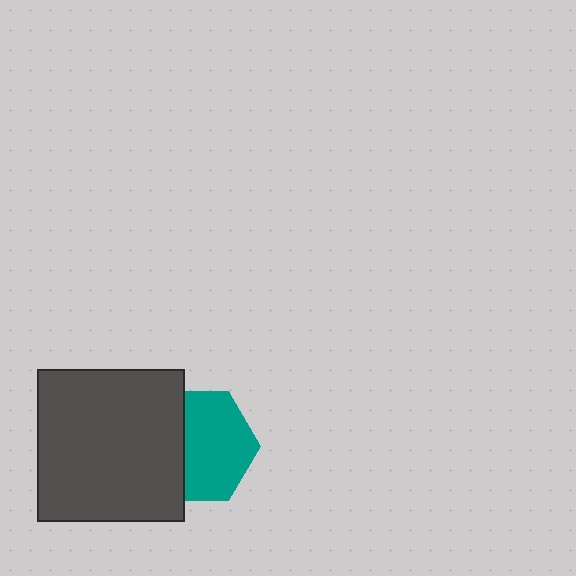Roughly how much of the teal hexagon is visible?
About half of it is visible (roughly 62%).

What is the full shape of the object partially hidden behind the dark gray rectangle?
The partially hidden object is a teal hexagon.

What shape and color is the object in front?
The object in front is a dark gray rectangle.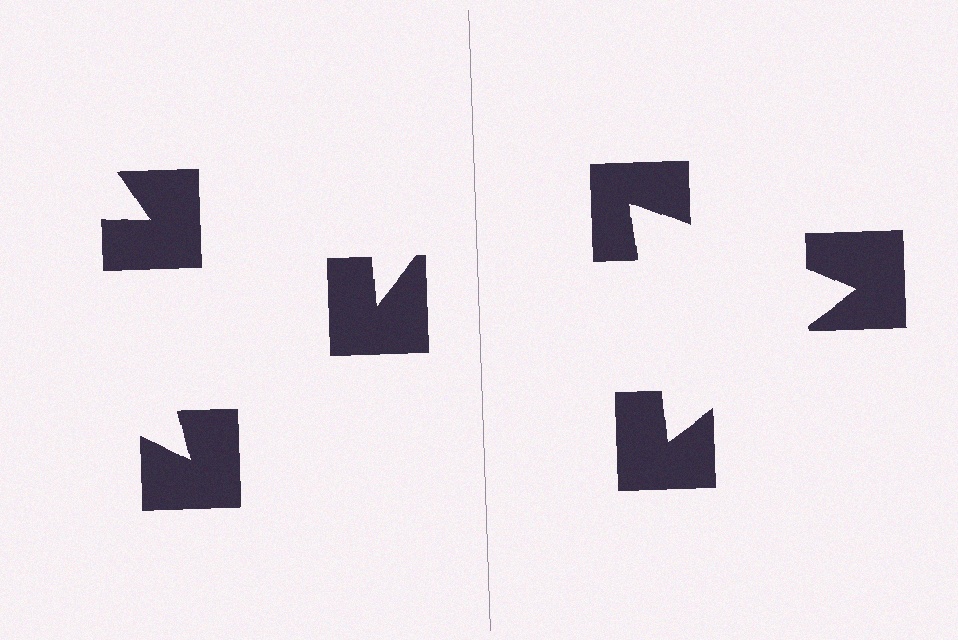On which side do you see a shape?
An illusory triangle appears on the right side. On the left side the wedge cuts are rotated, so no coherent shape forms.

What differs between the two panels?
The notched squares are positioned identically on both sides; only the wedge orientations differ. On the right they align to a triangle; on the left they are misaligned.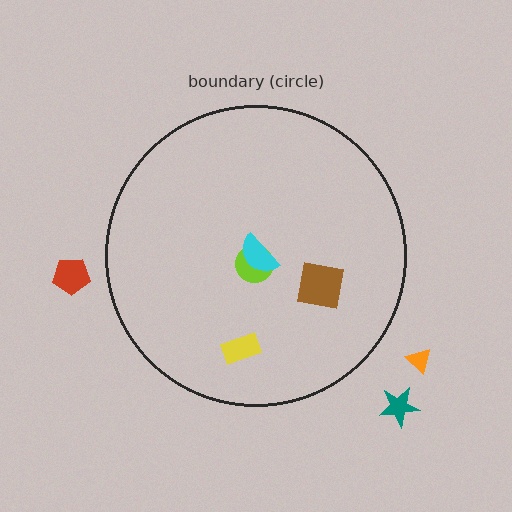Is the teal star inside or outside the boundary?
Outside.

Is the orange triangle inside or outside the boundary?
Outside.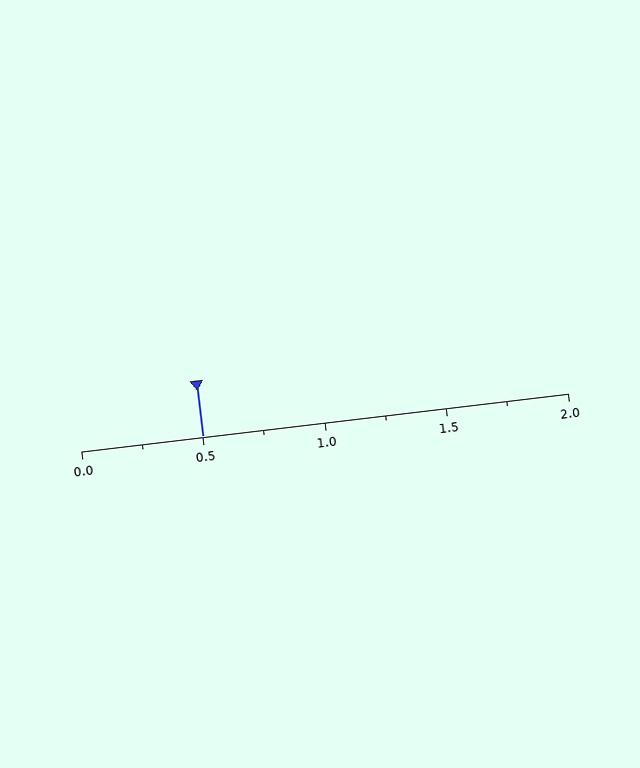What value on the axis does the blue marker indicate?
The marker indicates approximately 0.5.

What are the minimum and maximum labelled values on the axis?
The axis runs from 0.0 to 2.0.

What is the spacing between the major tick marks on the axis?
The major ticks are spaced 0.5 apart.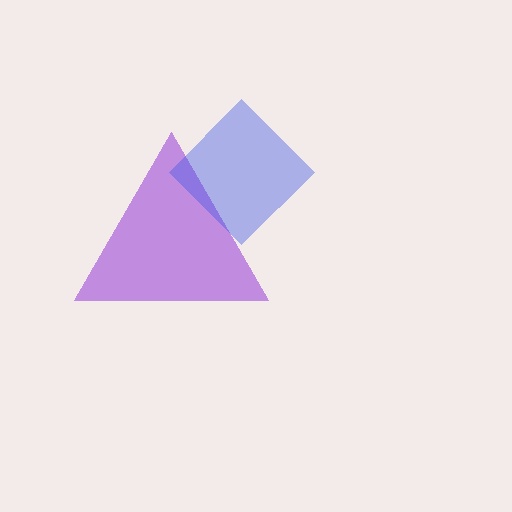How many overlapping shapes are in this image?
There are 2 overlapping shapes in the image.